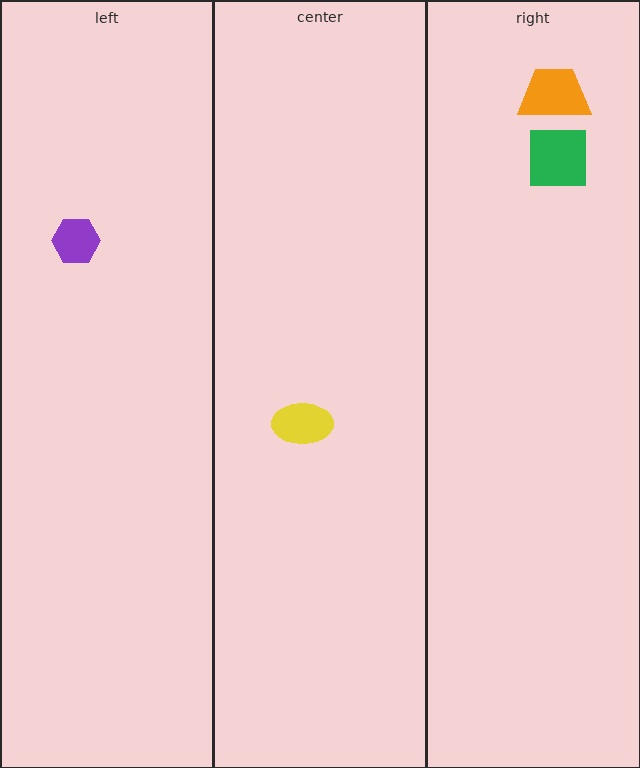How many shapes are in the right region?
2.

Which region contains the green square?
The right region.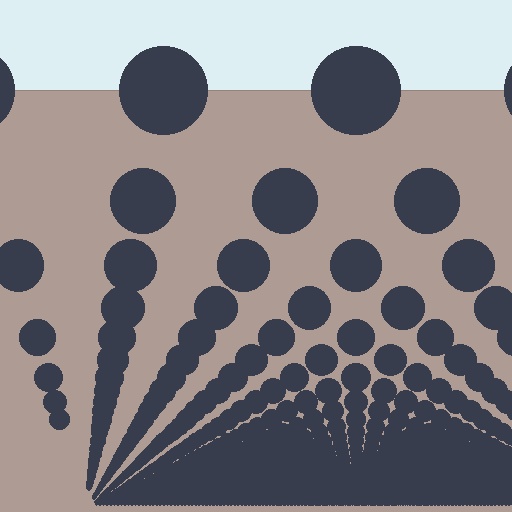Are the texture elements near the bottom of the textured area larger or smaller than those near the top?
Smaller. The gradient is inverted — elements near the bottom are smaller and denser.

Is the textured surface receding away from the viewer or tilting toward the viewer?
The surface appears to tilt toward the viewer. Texture elements get larger and sparser toward the top.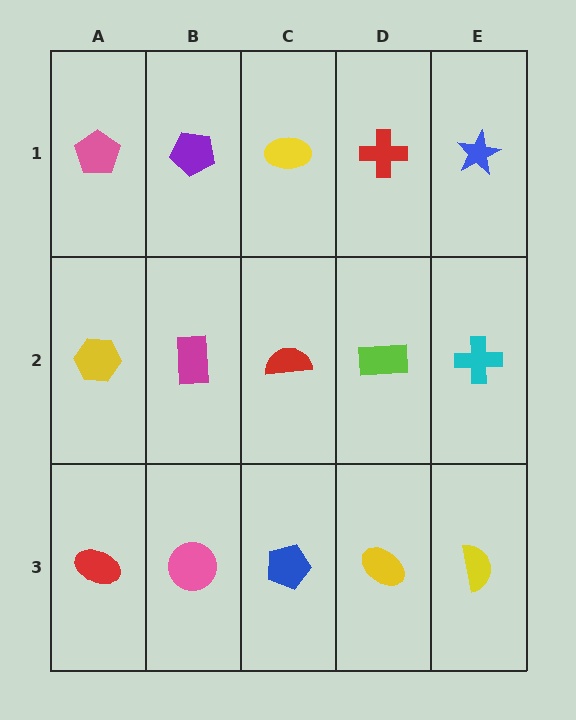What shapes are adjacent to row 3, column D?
A lime rectangle (row 2, column D), a blue pentagon (row 3, column C), a yellow semicircle (row 3, column E).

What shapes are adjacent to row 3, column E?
A cyan cross (row 2, column E), a yellow ellipse (row 3, column D).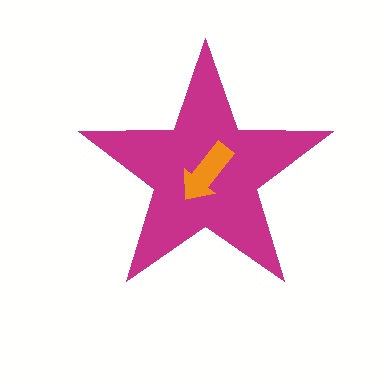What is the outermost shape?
The magenta star.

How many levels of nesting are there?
2.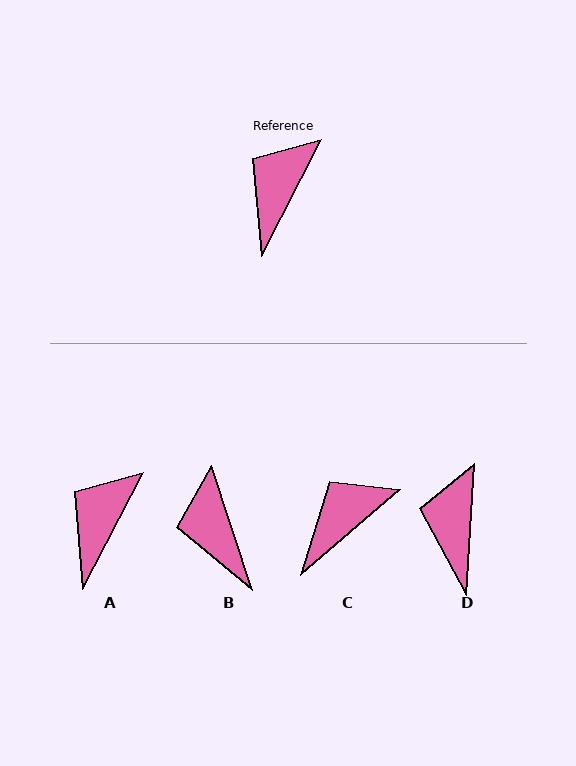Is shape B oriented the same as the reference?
No, it is off by about 45 degrees.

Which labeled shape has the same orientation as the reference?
A.